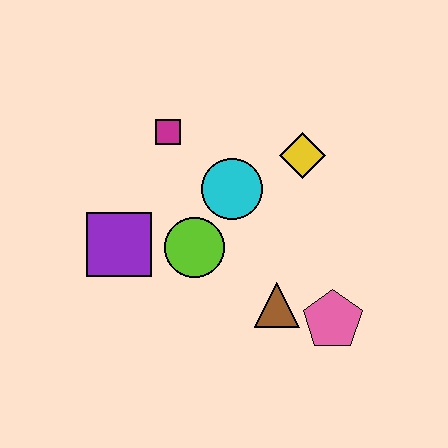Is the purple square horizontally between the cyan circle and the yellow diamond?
No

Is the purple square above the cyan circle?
No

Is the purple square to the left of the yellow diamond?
Yes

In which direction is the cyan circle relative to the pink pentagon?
The cyan circle is above the pink pentagon.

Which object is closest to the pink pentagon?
The brown triangle is closest to the pink pentagon.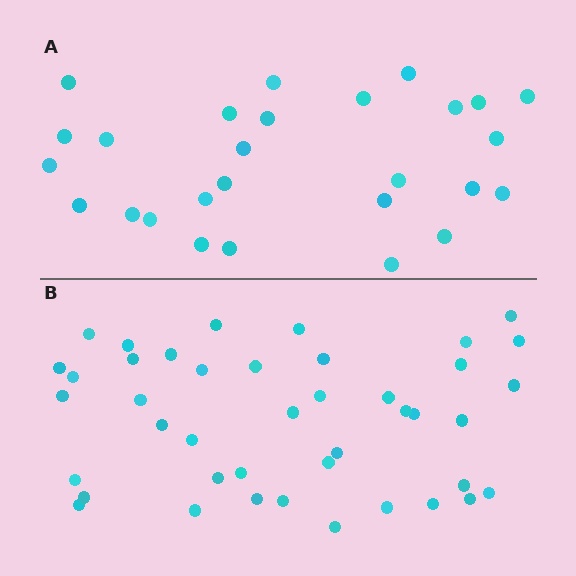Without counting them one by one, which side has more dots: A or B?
Region B (the bottom region) has more dots.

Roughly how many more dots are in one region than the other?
Region B has approximately 15 more dots than region A.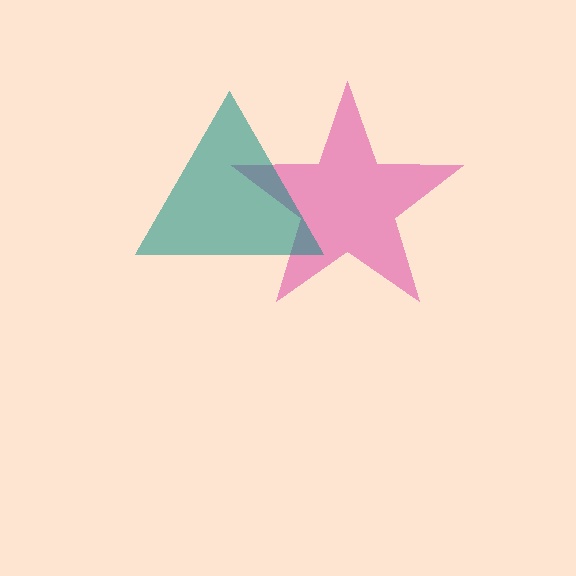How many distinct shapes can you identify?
There are 2 distinct shapes: a pink star, a teal triangle.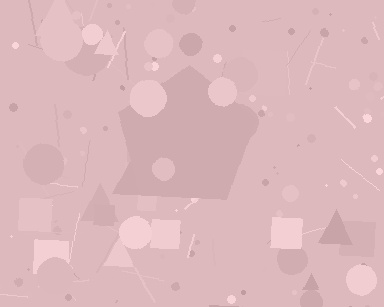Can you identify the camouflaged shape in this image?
The camouflaged shape is a pentagon.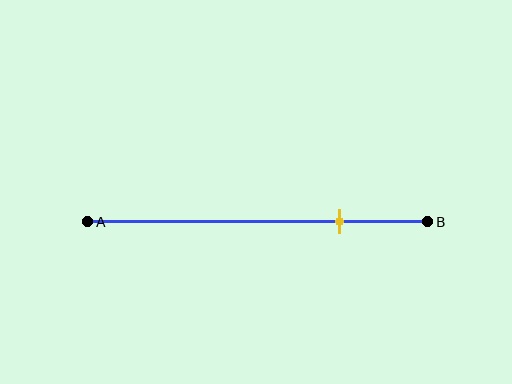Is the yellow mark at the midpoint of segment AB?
No, the mark is at about 75% from A, not at the 50% midpoint.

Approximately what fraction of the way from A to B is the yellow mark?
The yellow mark is approximately 75% of the way from A to B.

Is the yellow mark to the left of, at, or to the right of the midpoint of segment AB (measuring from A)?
The yellow mark is to the right of the midpoint of segment AB.